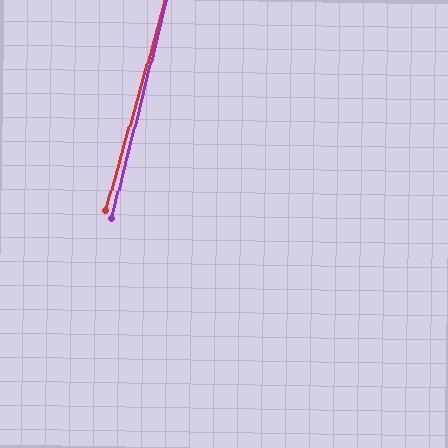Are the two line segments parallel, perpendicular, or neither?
Parallel — their directions differ by only 1.5°.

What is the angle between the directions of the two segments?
Approximately 2 degrees.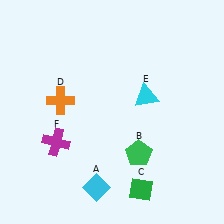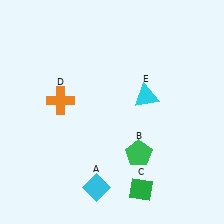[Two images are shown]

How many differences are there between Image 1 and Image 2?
There is 1 difference between the two images.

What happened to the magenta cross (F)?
The magenta cross (F) was removed in Image 2. It was in the bottom-left area of Image 1.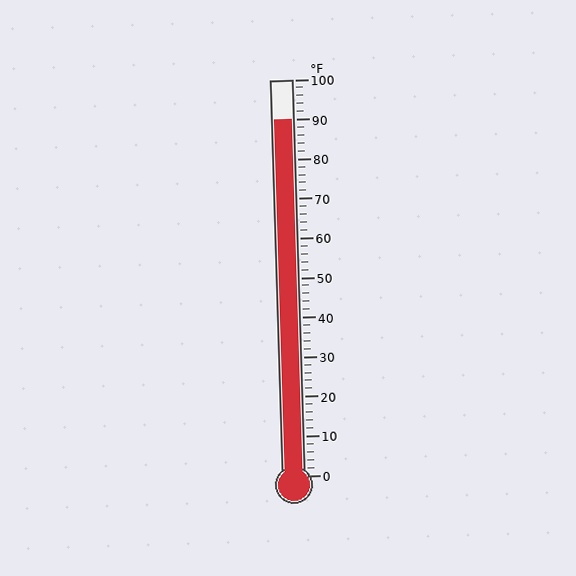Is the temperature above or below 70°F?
The temperature is above 70°F.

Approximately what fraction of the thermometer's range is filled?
The thermometer is filled to approximately 90% of its range.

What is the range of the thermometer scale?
The thermometer scale ranges from 0°F to 100°F.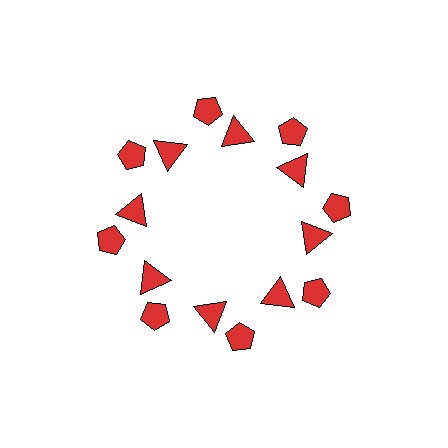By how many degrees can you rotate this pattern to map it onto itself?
The pattern maps onto itself every 45 degrees of rotation.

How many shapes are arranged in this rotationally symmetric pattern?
There are 16 shapes, arranged in 8 groups of 2.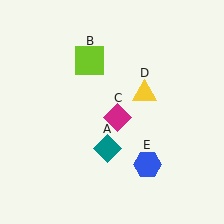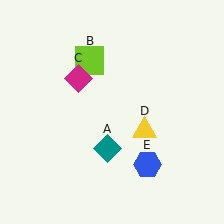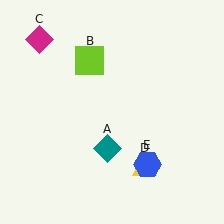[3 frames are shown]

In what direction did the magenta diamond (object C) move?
The magenta diamond (object C) moved up and to the left.